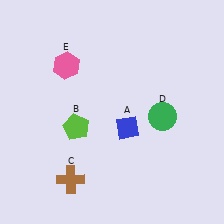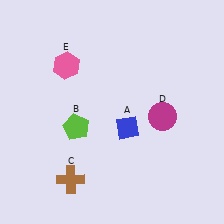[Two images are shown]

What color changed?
The circle (D) changed from green in Image 1 to magenta in Image 2.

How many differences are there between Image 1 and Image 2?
There is 1 difference between the two images.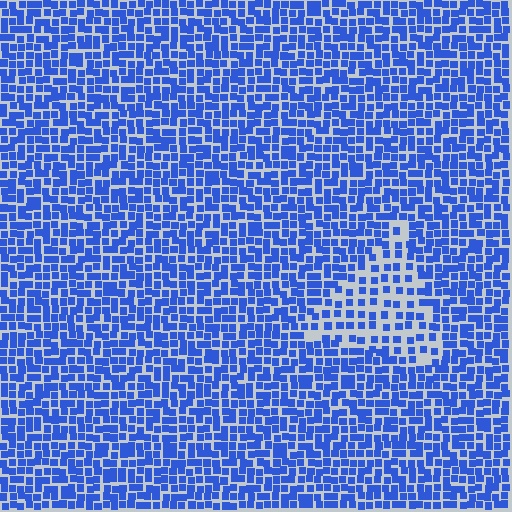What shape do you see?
I see a triangle.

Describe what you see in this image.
The image contains small blue elements arranged at two different densities. A triangle-shaped region is visible where the elements are less densely packed than the surrounding area.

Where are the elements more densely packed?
The elements are more densely packed outside the triangle boundary.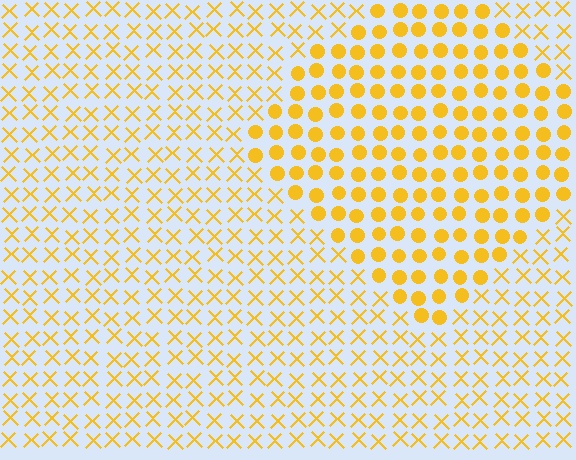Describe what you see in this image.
The image is filled with small yellow elements arranged in a uniform grid. A diamond-shaped region contains circles, while the surrounding area contains X marks. The boundary is defined purely by the change in element shape.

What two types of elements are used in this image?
The image uses circles inside the diamond region and X marks outside it.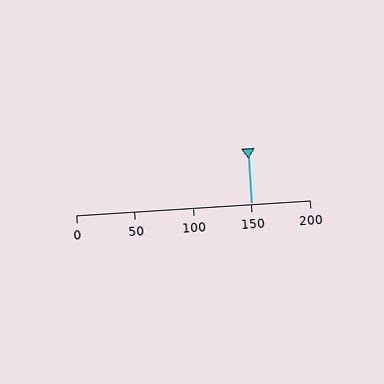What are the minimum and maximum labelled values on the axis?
The axis runs from 0 to 200.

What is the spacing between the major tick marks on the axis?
The major ticks are spaced 50 apart.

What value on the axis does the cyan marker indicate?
The marker indicates approximately 150.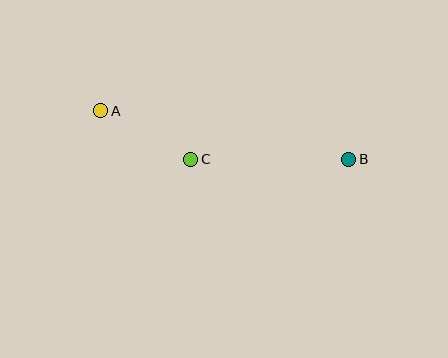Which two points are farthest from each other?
Points A and B are farthest from each other.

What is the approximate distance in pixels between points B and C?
The distance between B and C is approximately 158 pixels.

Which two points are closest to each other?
Points A and C are closest to each other.